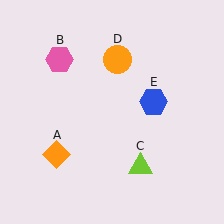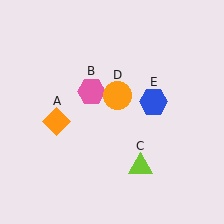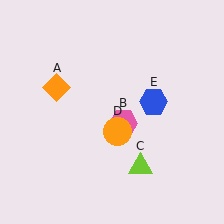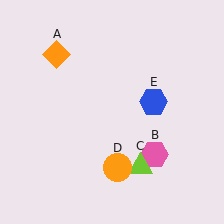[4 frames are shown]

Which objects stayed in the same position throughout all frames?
Lime triangle (object C) and blue hexagon (object E) remained stationary.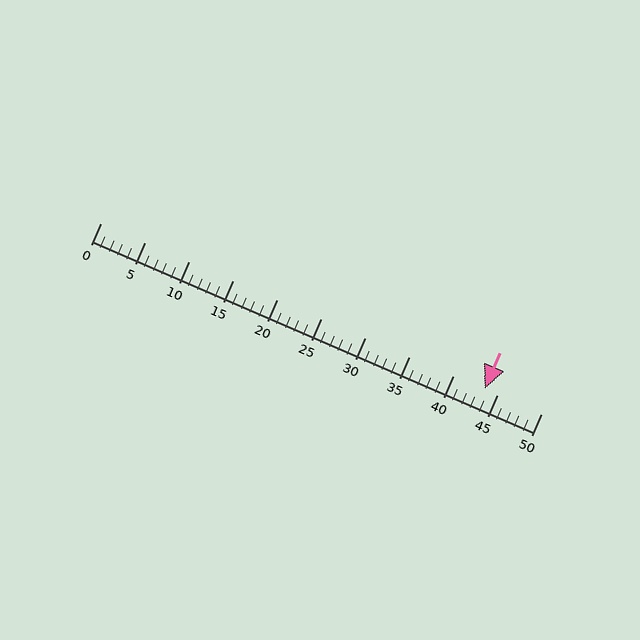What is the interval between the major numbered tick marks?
The major tick marks are spaced 5 units apart.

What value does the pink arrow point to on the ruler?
The pink arrow points to approximately 44.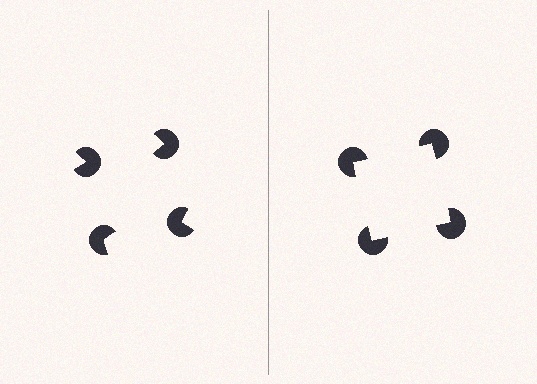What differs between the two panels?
The pac-man discs are positioned identically on both sides; only the wedge orientations differ. On the right they align to a square; on the left they are misaligned.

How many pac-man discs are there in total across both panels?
8 — 4 on each side.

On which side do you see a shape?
An illusory square appears on the right side. On the left side the wedge cuts are rotated, so no coherent shape forms.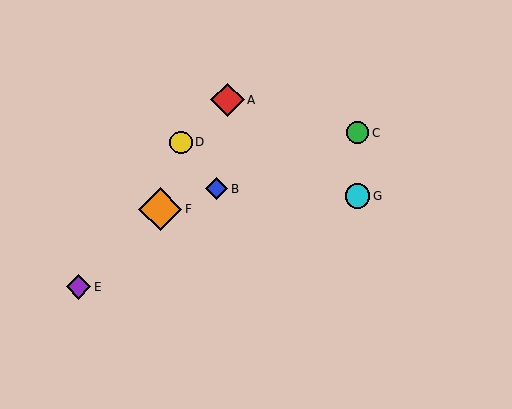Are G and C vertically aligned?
Yes, both are at x≈358.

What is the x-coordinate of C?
Object C is at x≈358.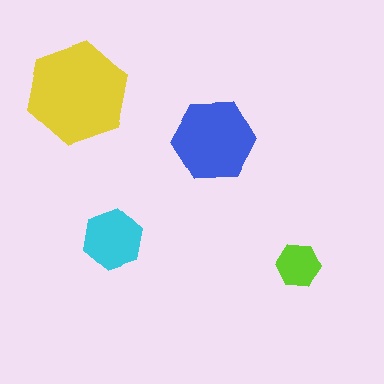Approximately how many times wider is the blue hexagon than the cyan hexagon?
About 1.5 times wider.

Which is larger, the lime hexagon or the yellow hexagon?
The yellow one.